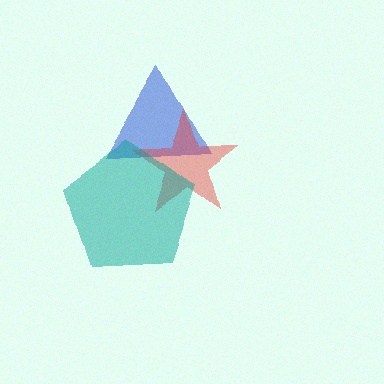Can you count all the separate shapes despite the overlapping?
Yes, there are 3 separate shapes.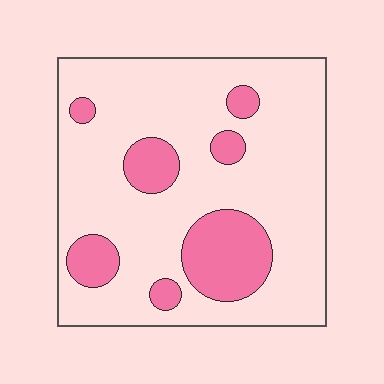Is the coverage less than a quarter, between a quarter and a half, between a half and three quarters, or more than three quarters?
Less than a quarter.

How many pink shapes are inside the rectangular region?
7.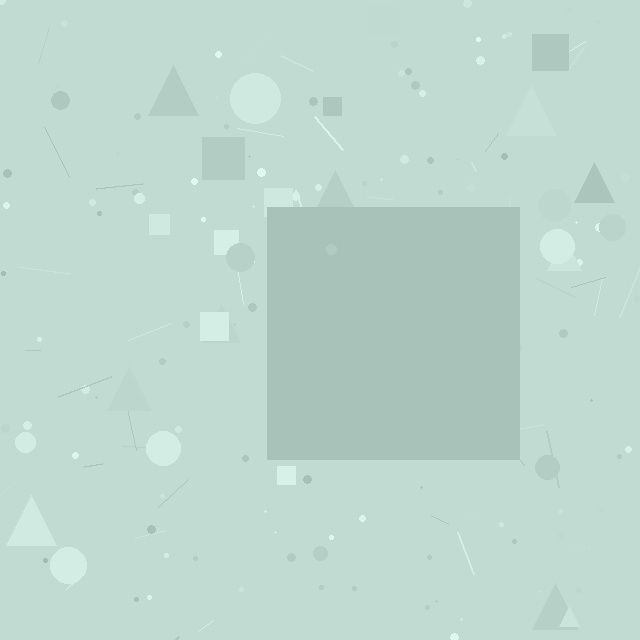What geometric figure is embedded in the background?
A square is embedded in the background.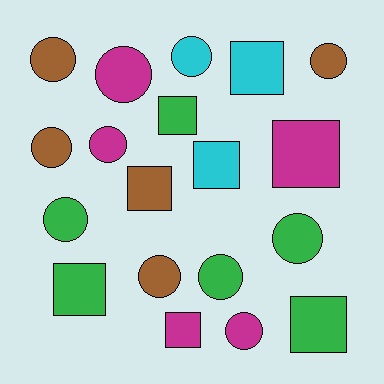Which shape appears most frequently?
Circle, with 11 objects.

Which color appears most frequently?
Green, with 6 objects.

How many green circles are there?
There are 3 green circles.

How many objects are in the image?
There are 19 objects.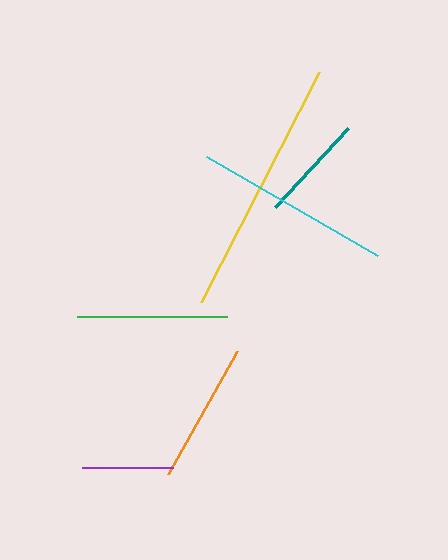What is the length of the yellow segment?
The yellow segment is approximately 259 pixels long.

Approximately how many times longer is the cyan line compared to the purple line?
The cyan line is approximately 2.2 times the length of the purple line.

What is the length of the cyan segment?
The cyan segment is approximately 198 pixels long.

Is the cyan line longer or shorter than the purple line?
The cyan line is longer than the purple line.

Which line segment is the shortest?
The purple line is the shortest at approximately 91 pixels.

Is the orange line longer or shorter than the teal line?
The orange line is longer than the teal line.